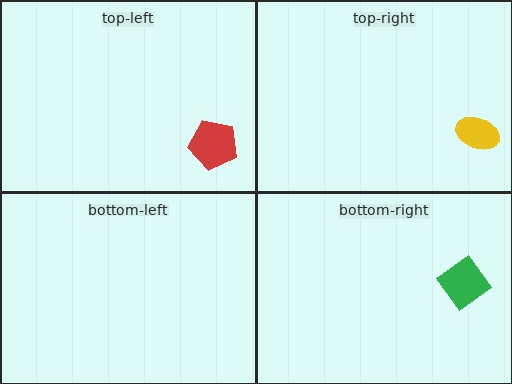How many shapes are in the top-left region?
1.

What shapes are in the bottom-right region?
The green diamond.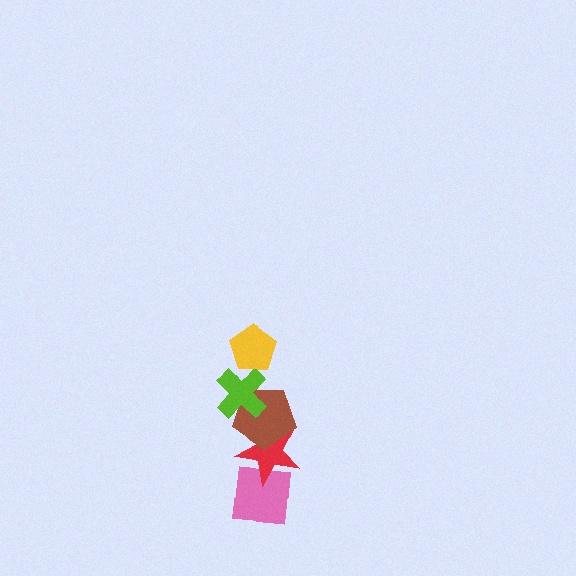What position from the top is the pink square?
The pink square is 5th from the top.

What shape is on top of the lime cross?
The yellow pentagon is on top of the lime cross.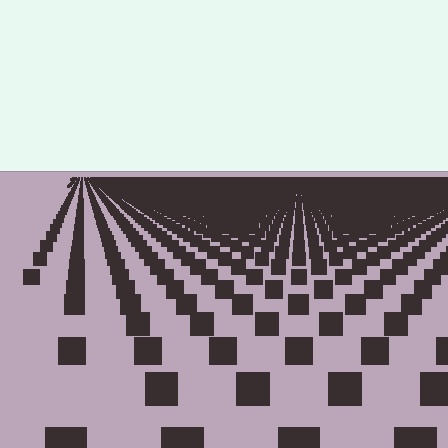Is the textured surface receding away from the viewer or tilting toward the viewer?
The surface is receding away from the viewer. Texture elements get smaller and denser toward the top.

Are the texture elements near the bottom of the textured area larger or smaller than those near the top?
Larger. Near the bottom, elements are closer to the viewer and appear at a bigger on-screen size.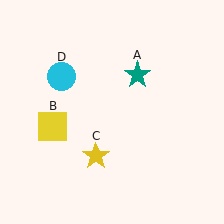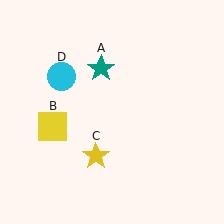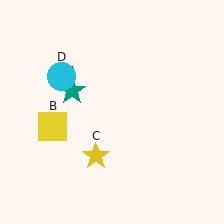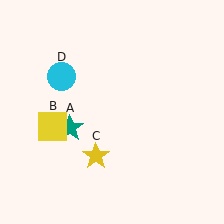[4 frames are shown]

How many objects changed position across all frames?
1 object changed position: teal star (object A).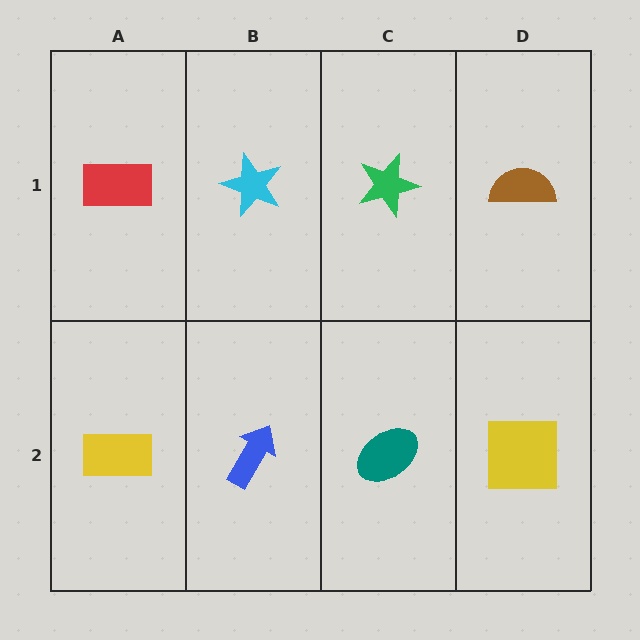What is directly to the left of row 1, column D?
A green star.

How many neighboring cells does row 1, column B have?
3.